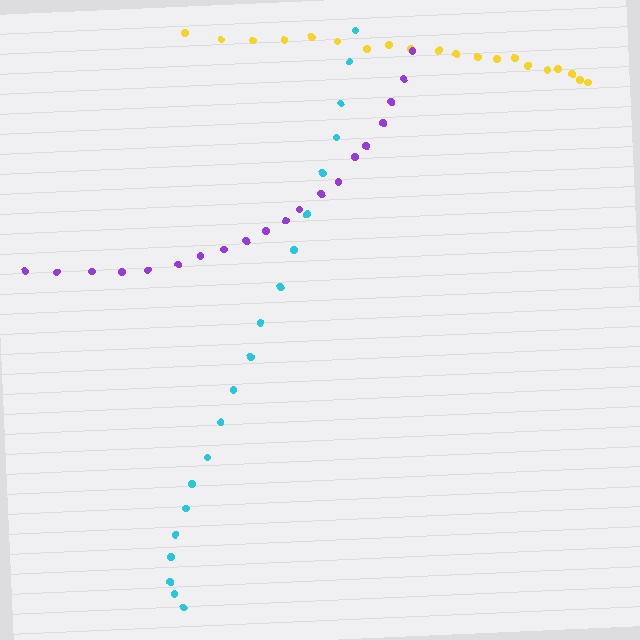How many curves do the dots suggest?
There are 3 distinct paths.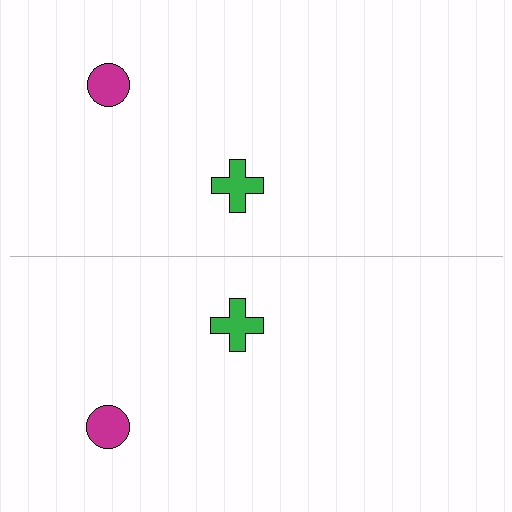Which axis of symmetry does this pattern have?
The pattern has a horizontal axis of symmetry running through the center of the image.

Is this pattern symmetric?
Yes, this pattern has bilateral (reflection) symmetry.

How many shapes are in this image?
There are 4 shapes in this image.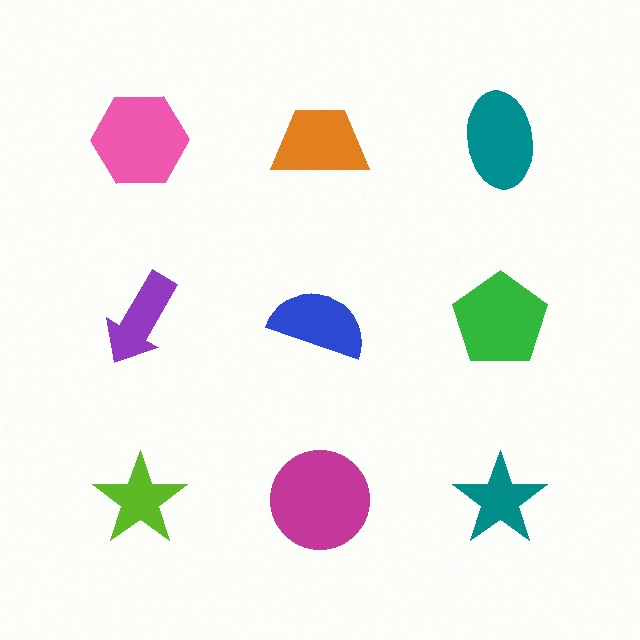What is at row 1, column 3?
A teal ellipse.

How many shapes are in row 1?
3 shapes.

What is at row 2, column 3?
A green pentagon.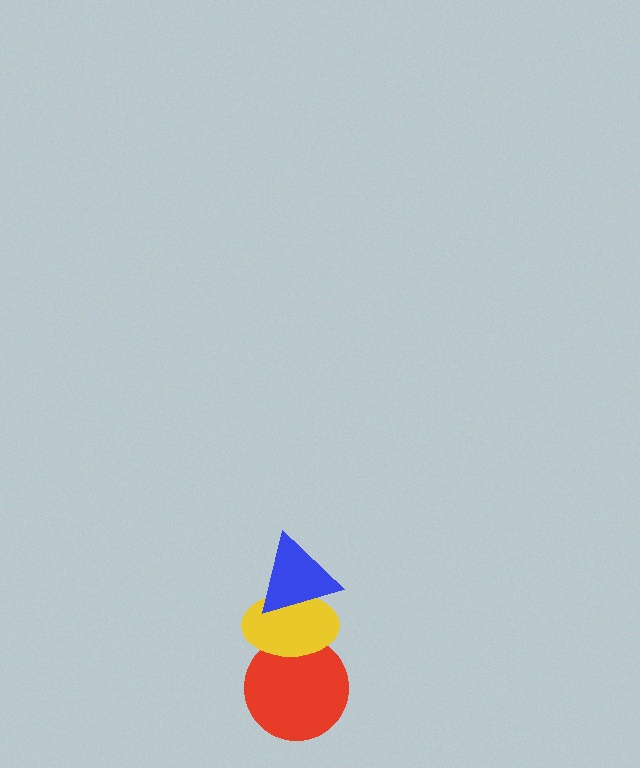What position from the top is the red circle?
The red circle is 3rd from the top.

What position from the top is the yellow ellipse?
The yellow ellipse is 2nd from the top.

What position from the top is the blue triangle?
The blue triangle is 1st from the top.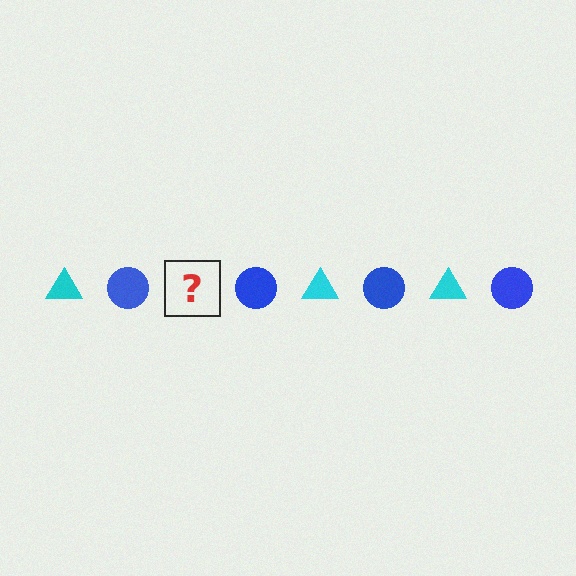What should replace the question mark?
The question mark should be replaced with a cyan triangle.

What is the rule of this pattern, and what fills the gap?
The rule is that the pattern alternates between cyan triangle and blue circle. The gap should be filled with a cyan triangle.